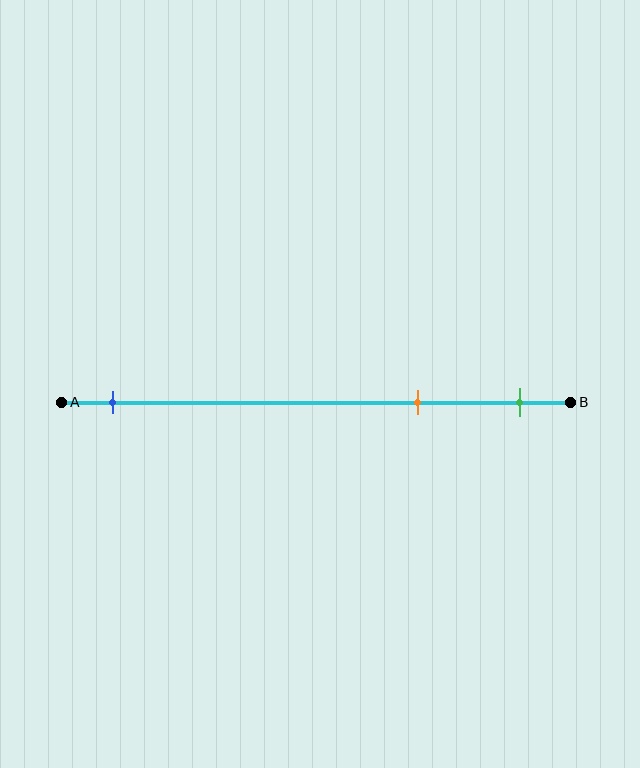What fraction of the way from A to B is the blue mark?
The blue mark is approximately 10% (0.1) of the way from A to B.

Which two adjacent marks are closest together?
The orange and green marks are the closest adjacent pair.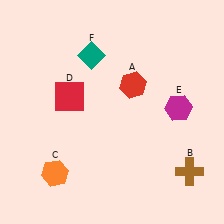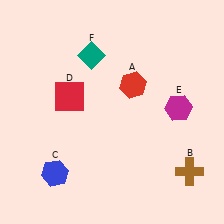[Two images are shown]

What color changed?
The hexagon (C) changed from orange in Image 1 to blue in Image 2.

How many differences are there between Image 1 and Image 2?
There is 1 difference between the two images.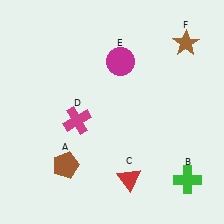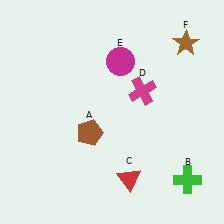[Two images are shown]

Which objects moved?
The objects that moved are: the brown pentagon (A), the magenta cross (D).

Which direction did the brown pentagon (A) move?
The brown pentagon (A) moved up.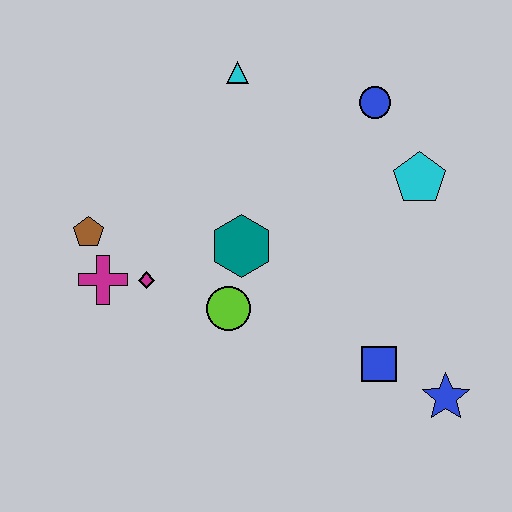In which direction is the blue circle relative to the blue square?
The blue circle is above the blue square.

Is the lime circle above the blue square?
Yes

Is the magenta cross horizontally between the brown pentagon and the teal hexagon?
Yes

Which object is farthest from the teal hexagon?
The blue star is farthest from the teal hexagon.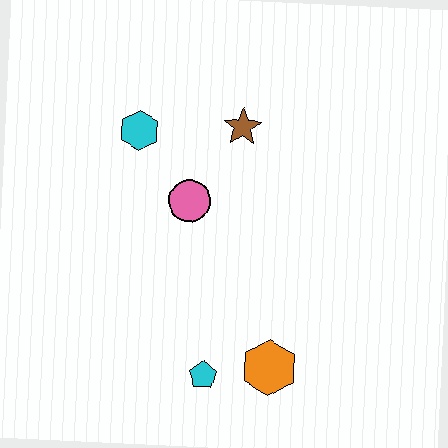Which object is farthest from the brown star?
The cyan pentagon is farthest from the brown star.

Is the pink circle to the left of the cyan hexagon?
No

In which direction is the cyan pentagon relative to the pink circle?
The cyan pentagon is below the pink circle.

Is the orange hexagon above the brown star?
No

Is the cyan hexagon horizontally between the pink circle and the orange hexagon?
No